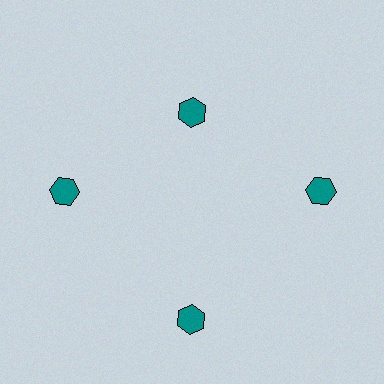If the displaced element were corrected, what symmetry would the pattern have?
It would have 4-fold rotational symmetry — the pattern would map onto itself every 90 degrees.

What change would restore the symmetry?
The symmetry would be restored by moving it outward, back onto the ring so that all 4 hexagons sit at equal angles and equal distance from the center.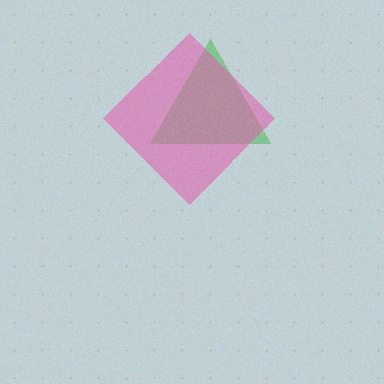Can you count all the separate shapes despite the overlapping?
Yes, there are 2 separate shapes.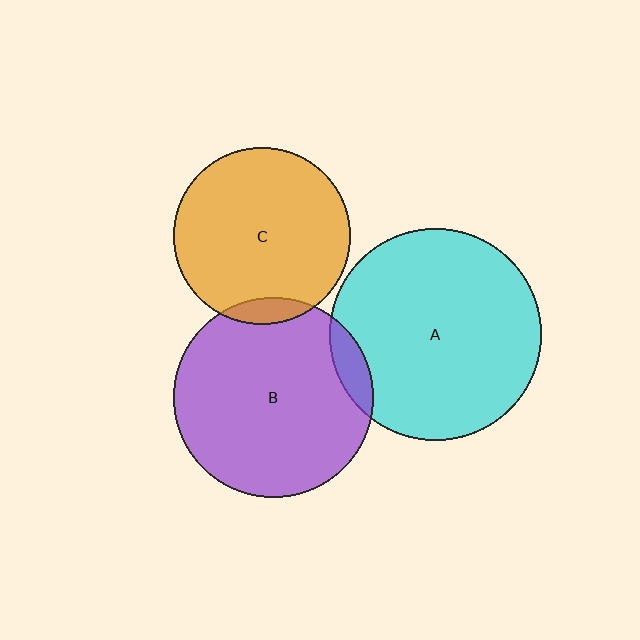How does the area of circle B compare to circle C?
Approximately 1.3 times.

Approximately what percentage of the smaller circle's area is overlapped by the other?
Approximately 10%.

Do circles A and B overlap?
Yes.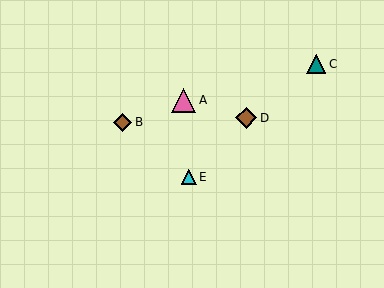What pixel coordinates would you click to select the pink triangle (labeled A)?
Click at (184, 100) to select the pink triangle A.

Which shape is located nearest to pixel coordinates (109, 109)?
The brown diamond (labeled B) at (123, 122) is nearest to that location.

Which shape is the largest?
The pink triangle (labeled A) is the largest.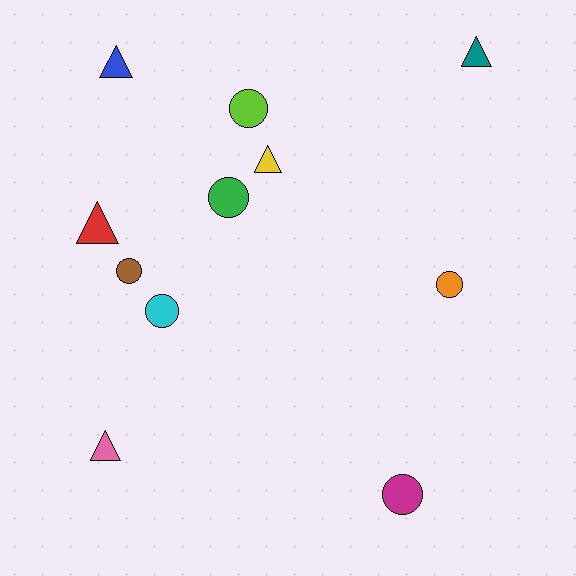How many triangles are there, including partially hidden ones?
There are 5 triangles.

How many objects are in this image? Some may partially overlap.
There are 11 objects.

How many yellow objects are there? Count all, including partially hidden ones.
There is 1 yellow object.